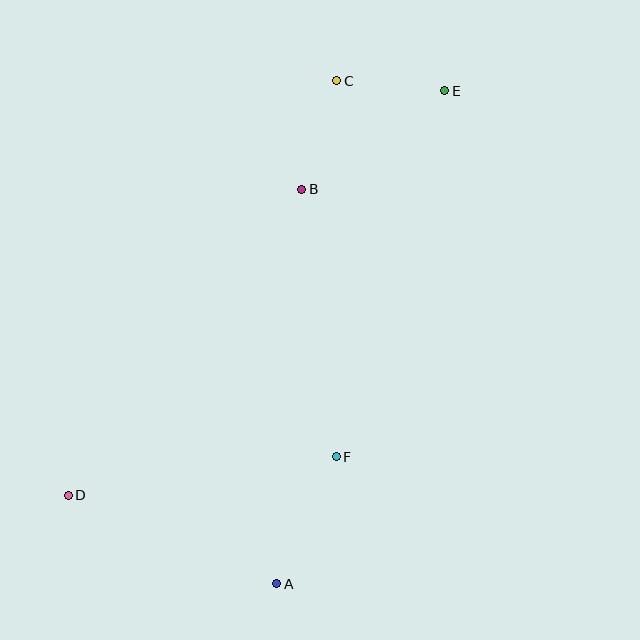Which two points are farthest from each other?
Points D and E are farthest from each other.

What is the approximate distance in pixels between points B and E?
The distance between B and E is approximately 173 pixels.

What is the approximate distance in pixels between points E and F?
The distance between E and F is approximately 381 pixels.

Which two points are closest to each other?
Points C and E are closest to each other.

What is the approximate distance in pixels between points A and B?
The distance between A and B is approximately 395 pixels.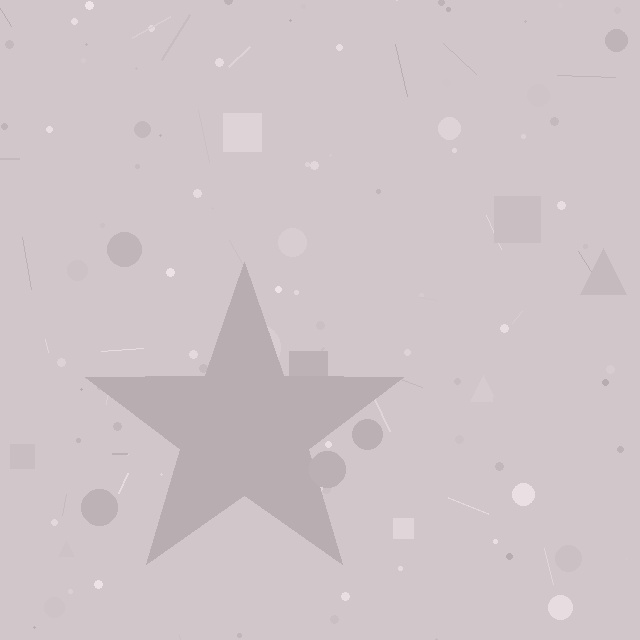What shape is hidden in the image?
A star is hidden in the image.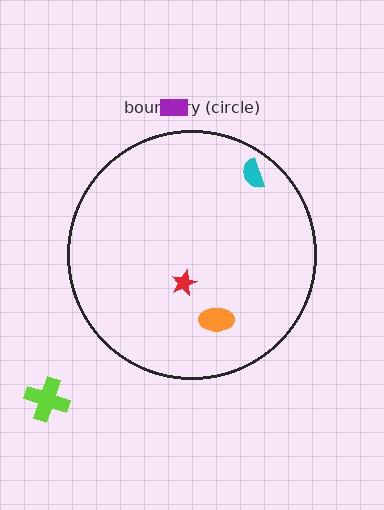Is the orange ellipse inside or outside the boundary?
Inside.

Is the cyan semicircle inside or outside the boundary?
Inside.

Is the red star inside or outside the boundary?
Inside.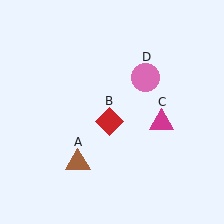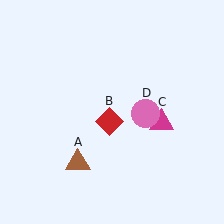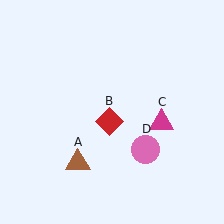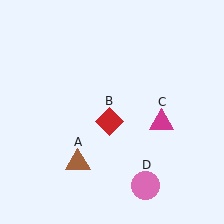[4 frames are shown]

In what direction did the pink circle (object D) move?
The pink circle (object D) moved down.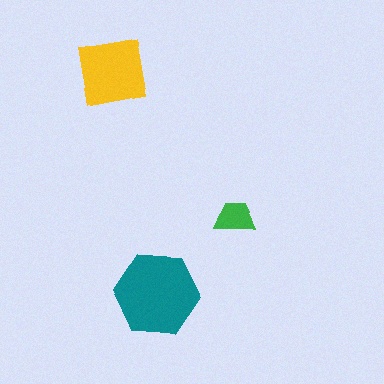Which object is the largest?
The teal hexagon.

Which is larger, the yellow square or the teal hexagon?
The teal hexagon.